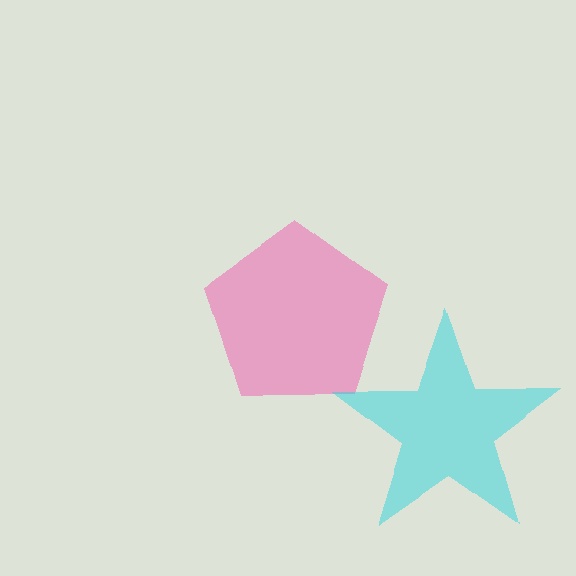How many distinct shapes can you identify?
There are 2 distinct shapes: a pink pentagon, a cyan star.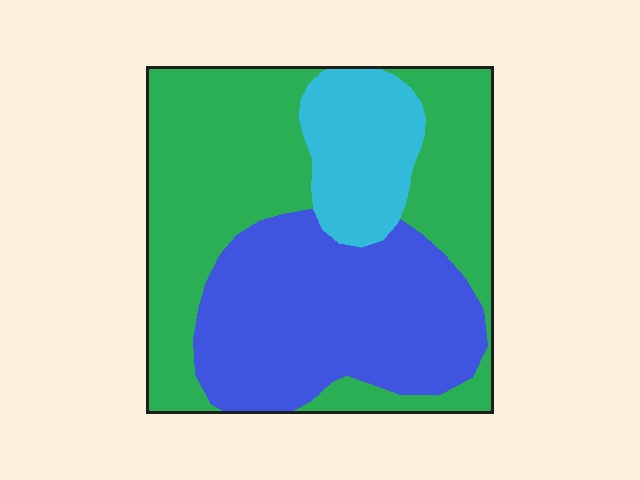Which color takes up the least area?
Cyan, at roughly 15%.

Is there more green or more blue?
Green.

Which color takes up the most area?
Green, at roughly 50%.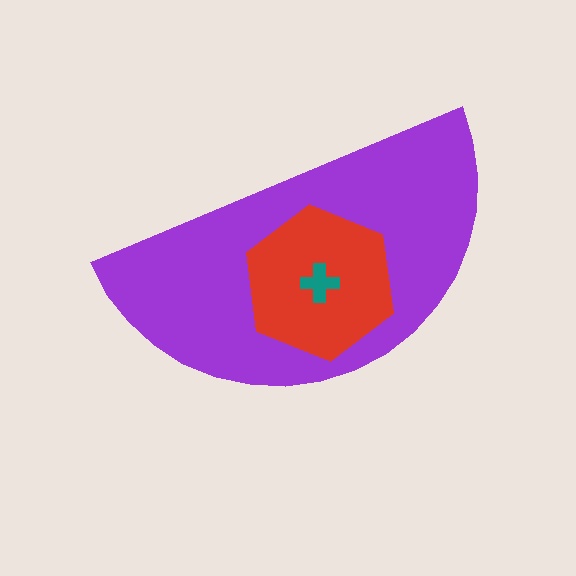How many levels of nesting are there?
3.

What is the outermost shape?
The purple semicircle.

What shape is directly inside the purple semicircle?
The red hexagon.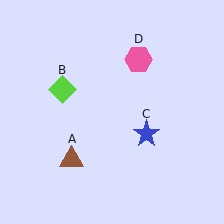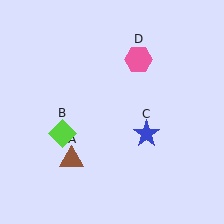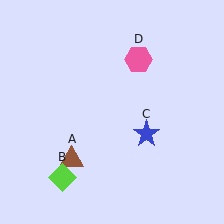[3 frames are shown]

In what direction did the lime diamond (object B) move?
The lime diamond (object B) moved down.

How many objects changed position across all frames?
1 object changed position: lime diamond (object B).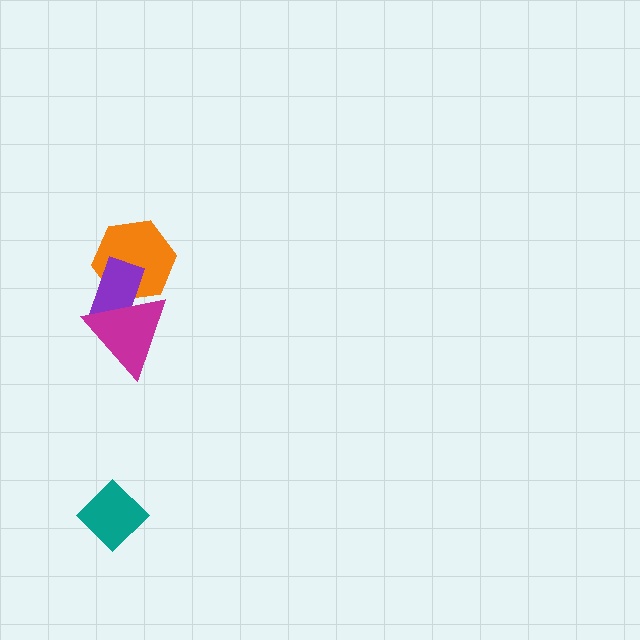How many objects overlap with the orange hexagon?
2 objects overlap with the orange hexagon.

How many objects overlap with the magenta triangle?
2 objects overlap with the magenta triangle.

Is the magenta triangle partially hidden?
No, no other shape covers it.